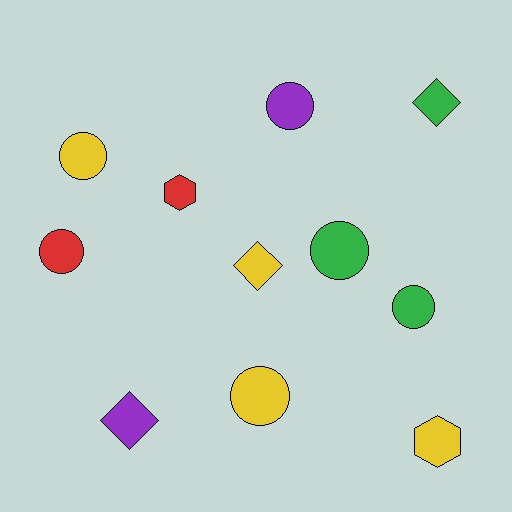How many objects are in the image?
There are 11 objects.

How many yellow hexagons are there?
There is 1 yellow hexagon.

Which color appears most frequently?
Yellow, with 4 objects.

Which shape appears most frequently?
Circle, with 6 objects.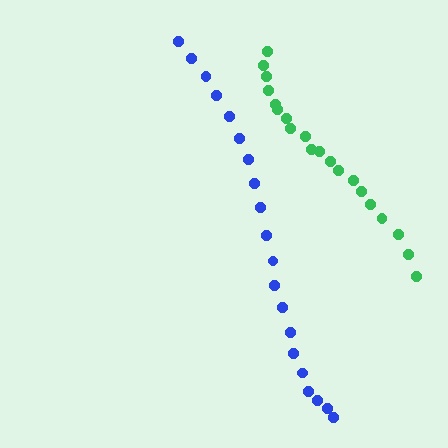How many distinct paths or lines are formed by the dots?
There are 2 distinct paths.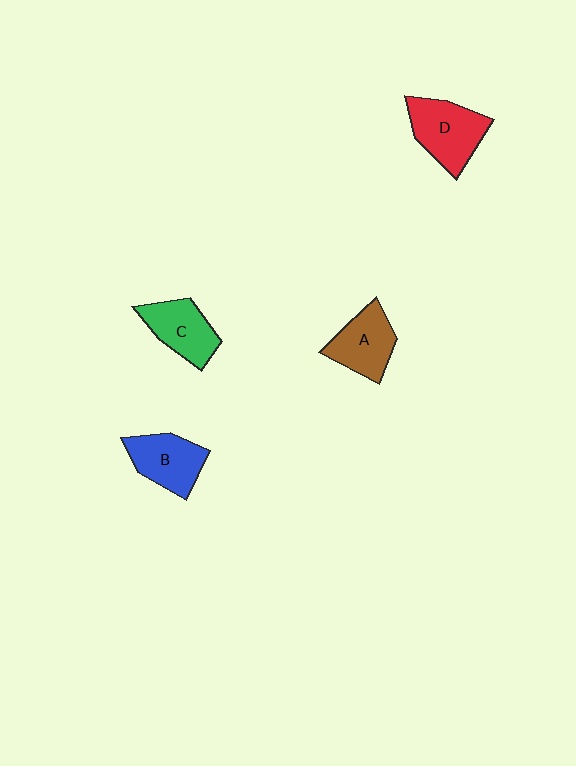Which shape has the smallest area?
Shape C (green).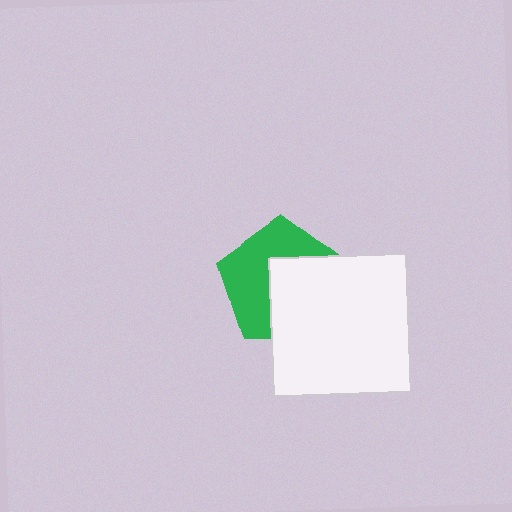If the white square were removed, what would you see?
You would see the complete green pentagon.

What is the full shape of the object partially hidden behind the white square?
The partially hidden object is a green pentagon.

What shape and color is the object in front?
The object in front is a white square.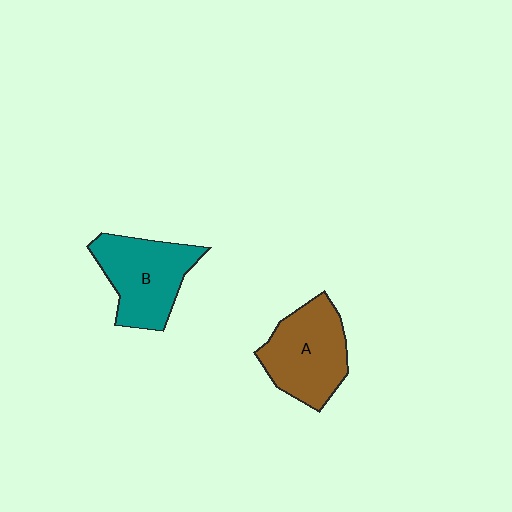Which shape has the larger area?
Shape B (teal).